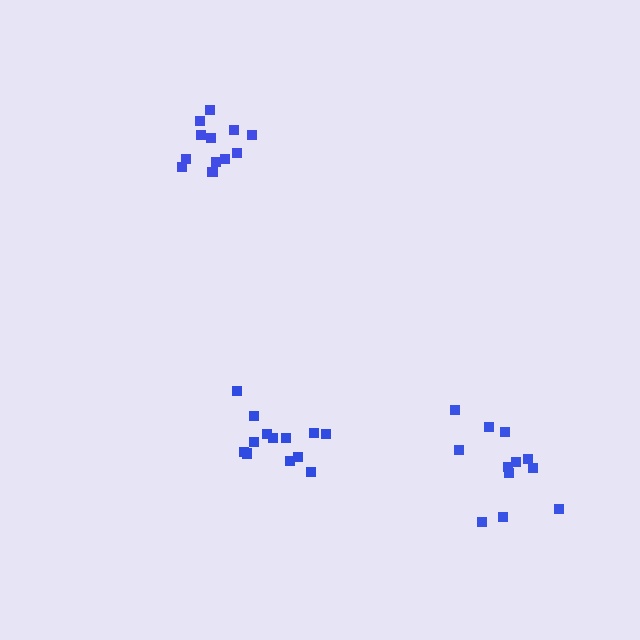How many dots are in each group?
Group 1: 13 dots, Group 2: 12 dots, Group 3: 12 dots (37 total).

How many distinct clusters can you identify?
There are 3 distinct clusters.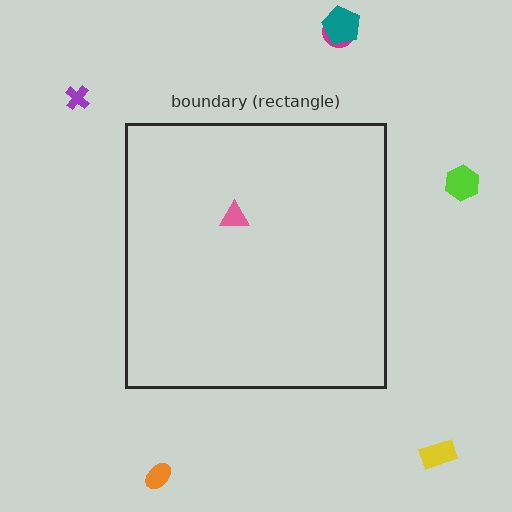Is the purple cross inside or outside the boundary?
Outside.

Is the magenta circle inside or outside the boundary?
Outside.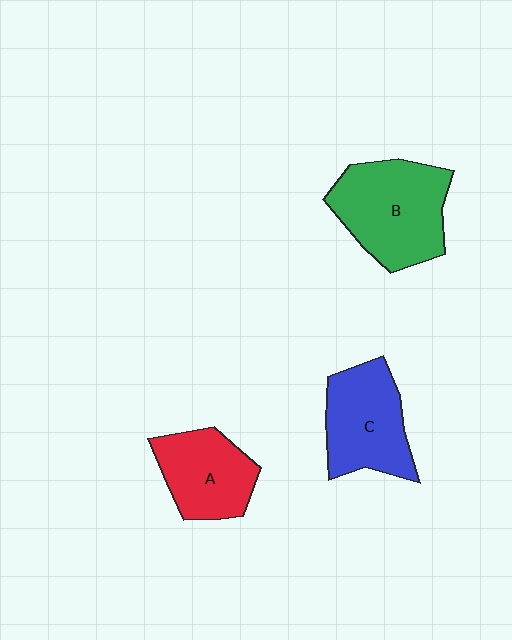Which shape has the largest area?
Shape B (green).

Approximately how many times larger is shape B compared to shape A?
Approximately 1.4 times.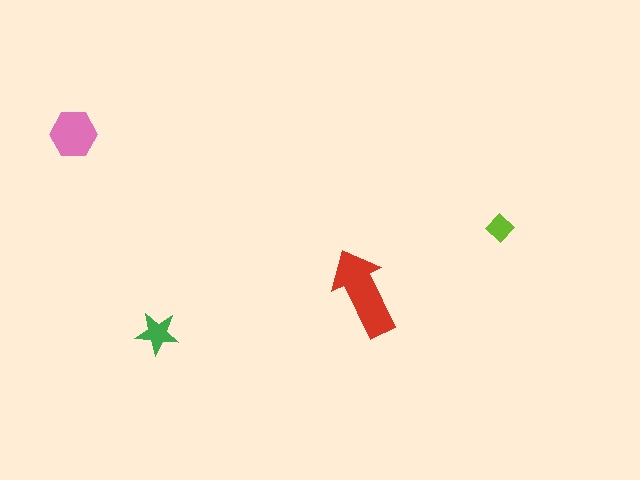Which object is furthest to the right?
The lime diamond is rightmost.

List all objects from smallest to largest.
The lime diamond, the green star, the pink hexagon, the red arrow.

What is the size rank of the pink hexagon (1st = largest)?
2nd.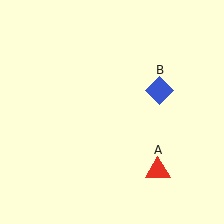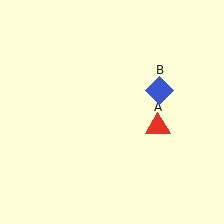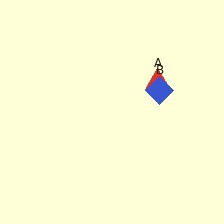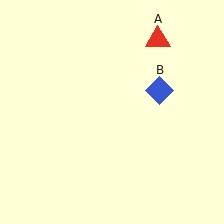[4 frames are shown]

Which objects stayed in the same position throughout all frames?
Blue diamond (object B) remained stationary.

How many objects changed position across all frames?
1 object changed position: red triangle (object A).